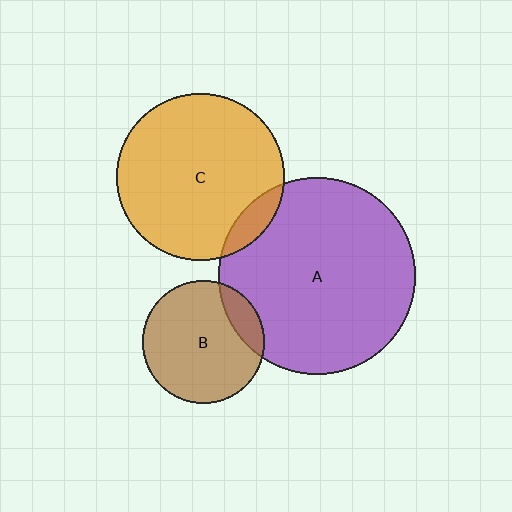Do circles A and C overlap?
Yes.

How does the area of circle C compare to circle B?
Approximately 1.9 times.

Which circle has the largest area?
Circle A (purple).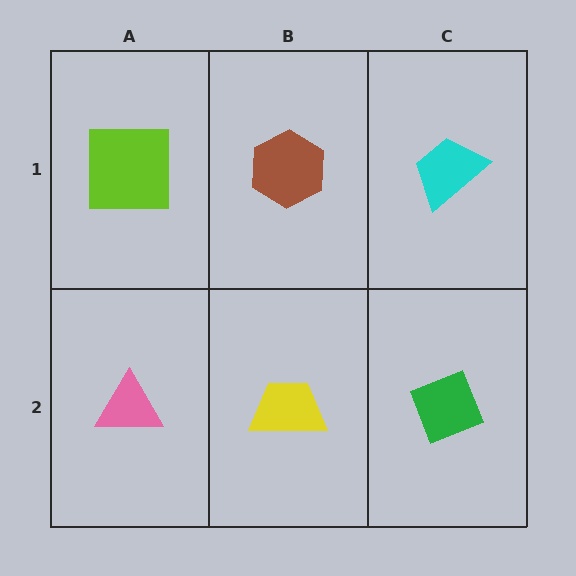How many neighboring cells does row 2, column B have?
3.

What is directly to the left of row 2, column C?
A yellow trapezoid.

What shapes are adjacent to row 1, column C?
A green diamond (row 2, column C), a brown hexagon (row 1, column B).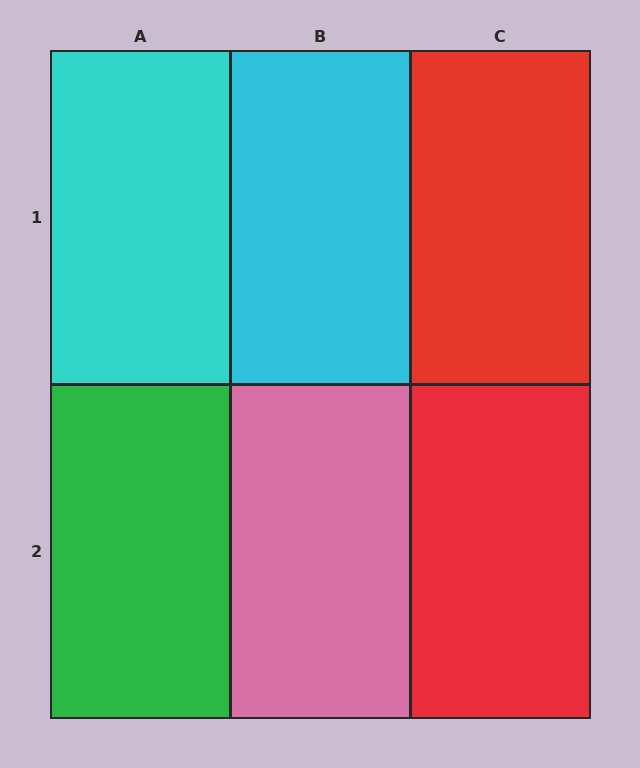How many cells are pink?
1 cell is pink.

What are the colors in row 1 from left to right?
Cyan, cyan, red.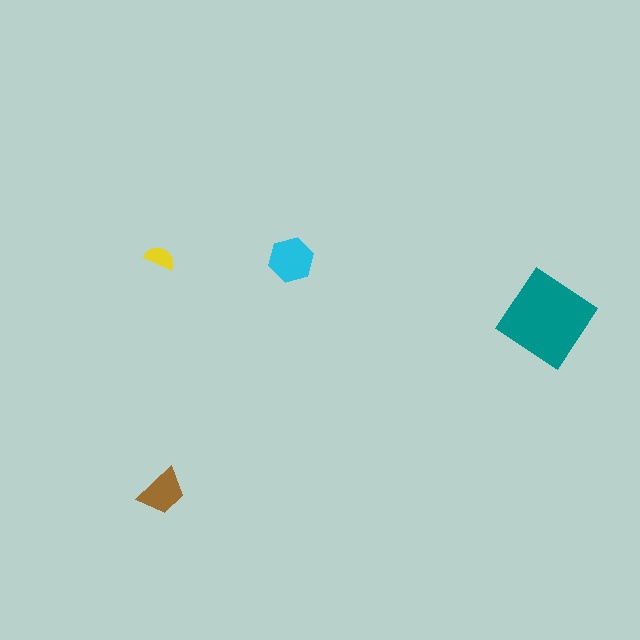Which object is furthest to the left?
The yellow semicircle is leftmost.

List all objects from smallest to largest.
The yellow semicircle, the brown trapezoid, the cyan hexagon, the teal diamond.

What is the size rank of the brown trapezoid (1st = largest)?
3rd.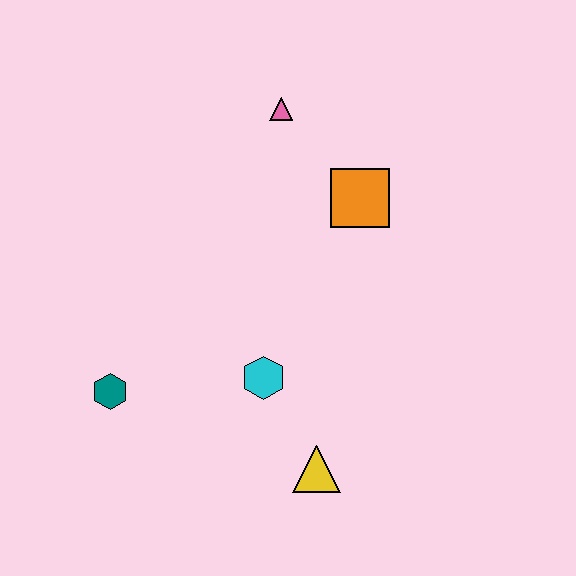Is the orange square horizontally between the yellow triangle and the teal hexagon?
No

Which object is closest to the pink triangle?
The orange square is closest to the pink triangle.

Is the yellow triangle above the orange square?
No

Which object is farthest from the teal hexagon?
The pink triangle is farthest from the teal hexagon.